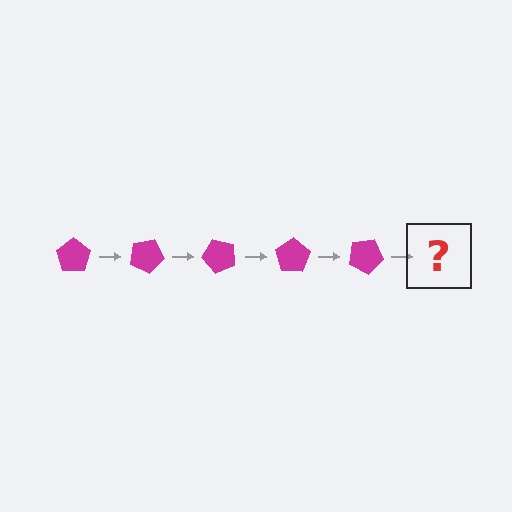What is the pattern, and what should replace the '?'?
The pattern is that the pentagon rotates 25 degrees each step. The '?' should be a magenta pentagon rotated 125 degrees.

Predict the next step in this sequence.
The next step is a magenta pentagon rotated 125 degrees.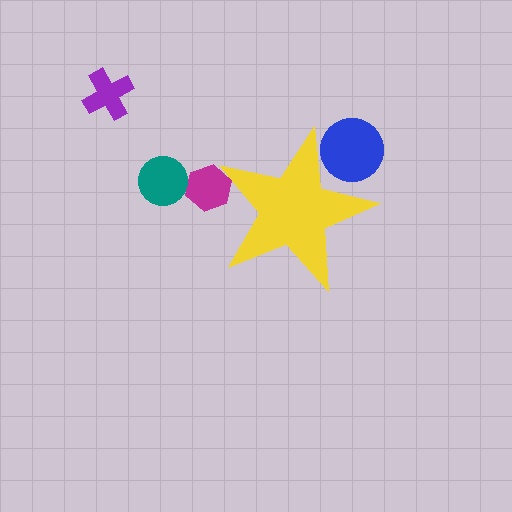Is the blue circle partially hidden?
Yes, the blue circle is partially hidden behind the yellow star.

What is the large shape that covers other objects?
A yellow star.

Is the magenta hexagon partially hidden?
Yes, the magenta hexagon is partially hidden behind the yellow star.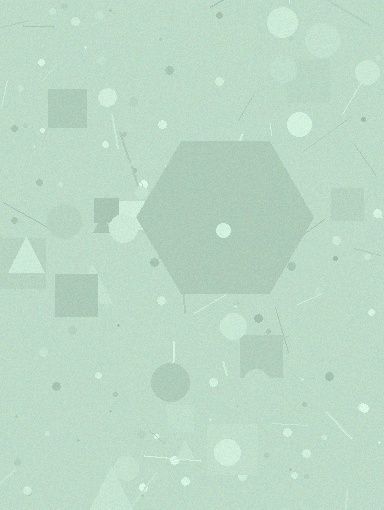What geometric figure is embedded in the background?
A hexagon is embedded in the background.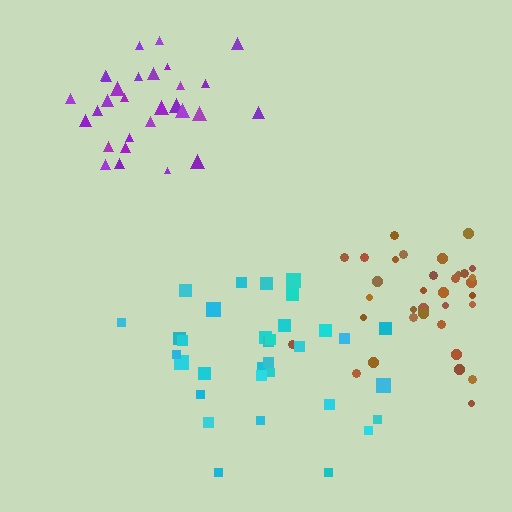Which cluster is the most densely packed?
Purple.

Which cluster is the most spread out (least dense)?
Cyan.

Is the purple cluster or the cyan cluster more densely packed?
Purple.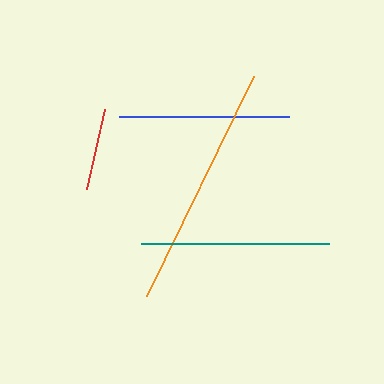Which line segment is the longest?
The orange line is the longest at approximately 245 pixels.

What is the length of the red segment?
The red segment is approximately 81 pixels long.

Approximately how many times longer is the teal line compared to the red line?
The teal line is approximately 2.3 times the length of the red line.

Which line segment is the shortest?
The red line is the shortest at approximately 81 pixels.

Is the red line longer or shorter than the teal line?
The teal line is longer than the red line.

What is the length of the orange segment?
The orange segment is approximately 245 pixels long.